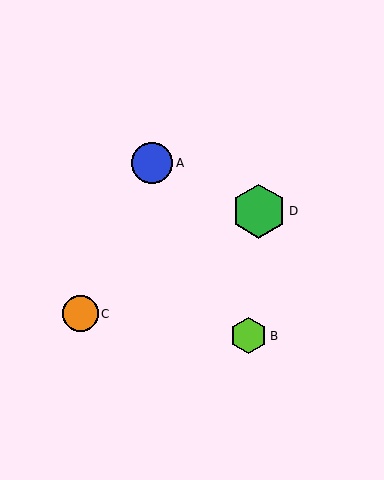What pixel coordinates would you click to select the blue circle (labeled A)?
Click at (152, 163) to select the blue circle A.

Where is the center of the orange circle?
The center of the orange circle is at (80, 314).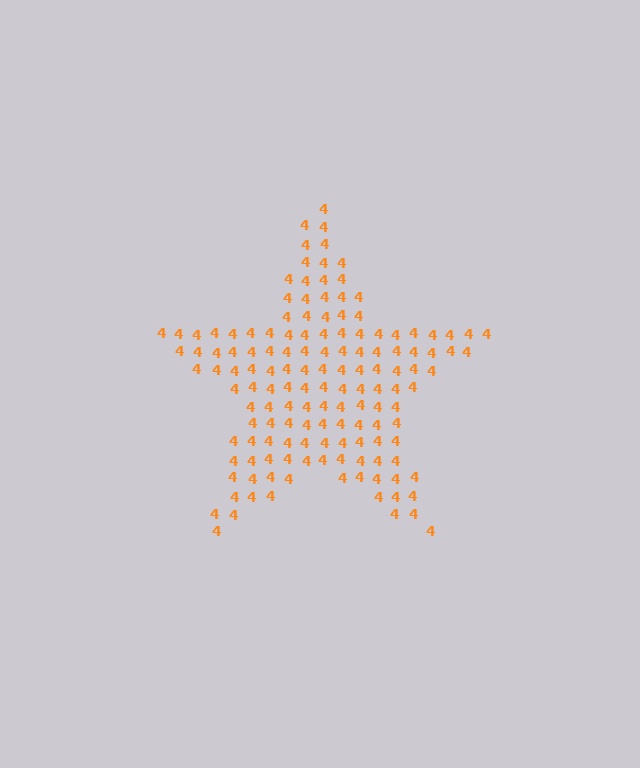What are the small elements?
The small elements are digit 4's.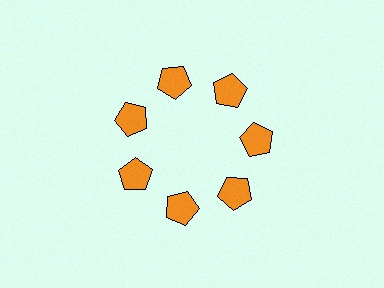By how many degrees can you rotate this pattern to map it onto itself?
The pattern maps onto itself every 51 degrees of rotation.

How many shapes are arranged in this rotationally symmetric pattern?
There are 7 shapes, arranged in 7 groups of 1.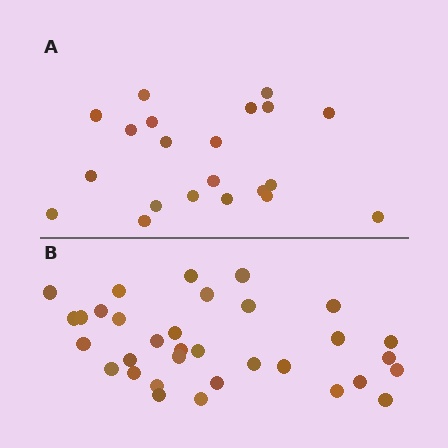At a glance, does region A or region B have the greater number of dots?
Region B (the bottom region) has more dots.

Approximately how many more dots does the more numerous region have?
Region B has roughly 12 or so more dots than region A.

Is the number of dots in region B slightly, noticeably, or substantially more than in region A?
Region B has substantially more. The ratio is roughly 1.6 to 1.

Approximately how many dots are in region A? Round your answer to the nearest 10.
About 20 dots. (The exact count is 21, which rounds to 20.)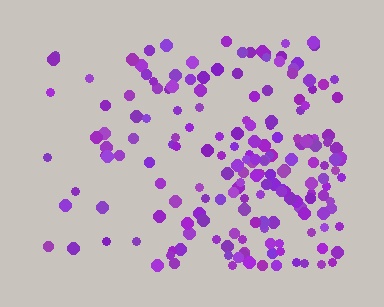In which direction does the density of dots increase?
From left to right, with the right side densest.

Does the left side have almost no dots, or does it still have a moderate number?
Still a moderate number, just noticeably fewer than the right.